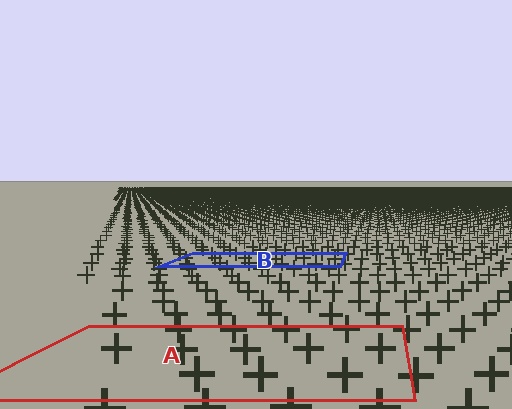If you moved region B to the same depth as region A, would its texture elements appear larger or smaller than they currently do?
They would appear larger. At a closer depth, the same texture elements are projected at a bigger on-screen size.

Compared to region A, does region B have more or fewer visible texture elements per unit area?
Region B has more texture elements per unit area — they are packed more densely because it is farther away.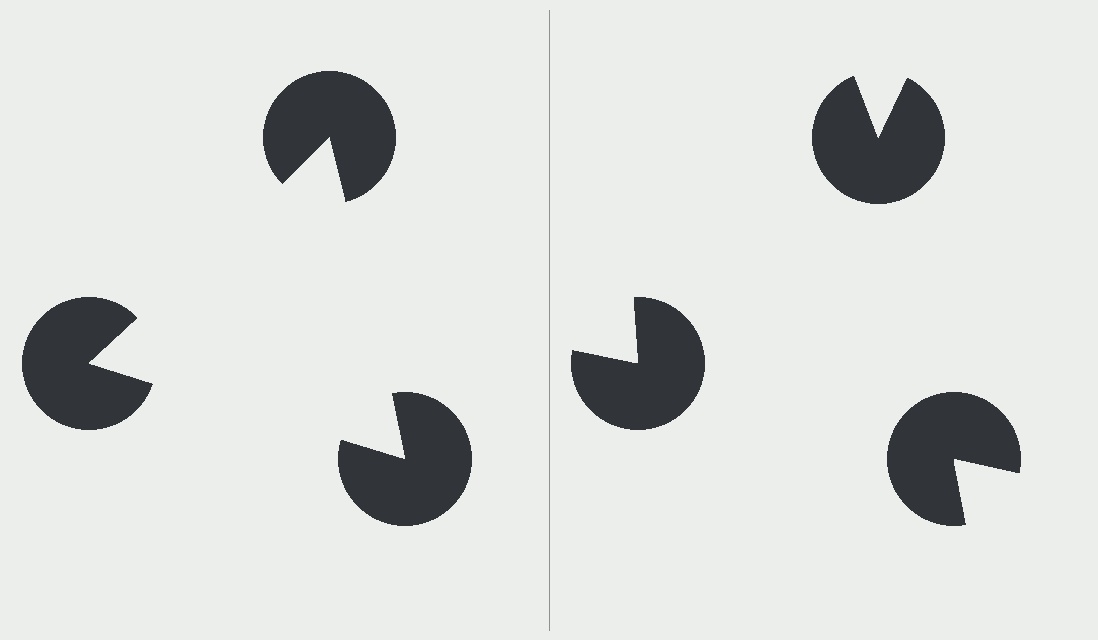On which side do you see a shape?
An illusory triangle appears on the left side. On the right side the wedge cuts are rotated, so no coherent shape forms.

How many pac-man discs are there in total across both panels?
6 — 3 on each side.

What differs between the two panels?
The pac-man discs are positioned identically on both sides; only the wedge orientations differ. On the left they align to a triangle; on the right they are misaligned.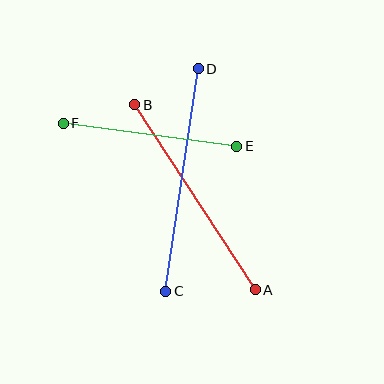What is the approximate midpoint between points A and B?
The midpoint is at approximately (195, 197) pixels.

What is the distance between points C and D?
The distance is approximately 225 pixels.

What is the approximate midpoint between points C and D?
The midpoint is at approximately (182, 180) pixels.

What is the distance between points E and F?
The distance is approximately 175 pixels.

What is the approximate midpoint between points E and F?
The midpoint is at approximately (150, 135) pixels.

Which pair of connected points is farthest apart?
Points C and D are farthest apart.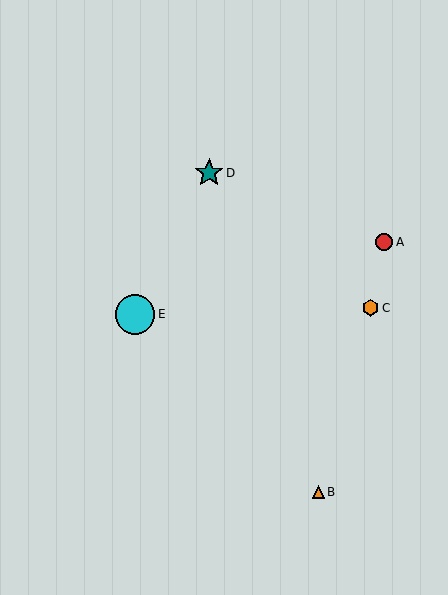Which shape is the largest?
The cyan circle (labeled E) is the largest.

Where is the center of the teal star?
The center of the teal star is at (209, 173).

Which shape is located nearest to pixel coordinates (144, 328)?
The cyan circle (labeled E) at (135, 314) is nearest to that location.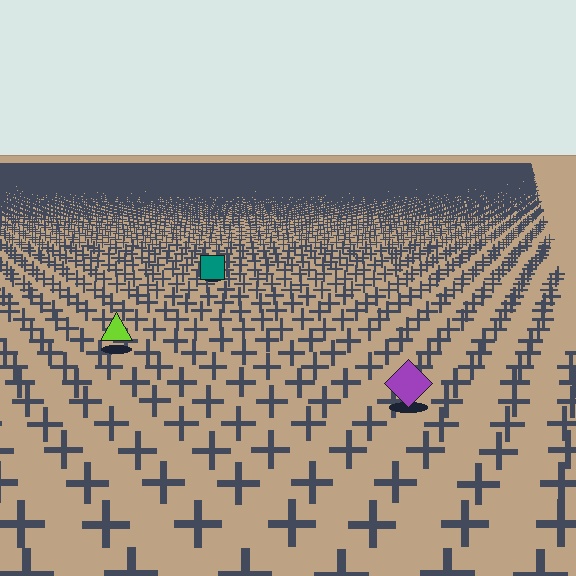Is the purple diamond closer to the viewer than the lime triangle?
Yes. The purple diamond is closer — you can tell from the texture gradient: the ground texture is coarser near it.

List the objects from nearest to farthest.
From nearest to farthest: the purple diamond, the lime triangle, the teal square.